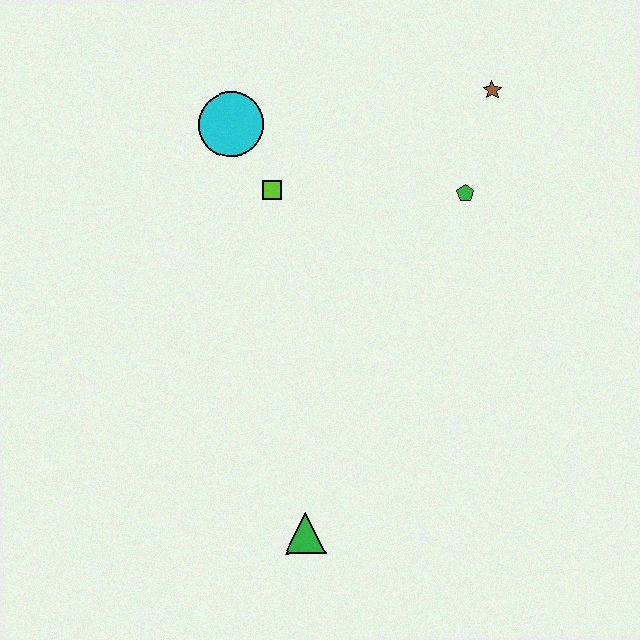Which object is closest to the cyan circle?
The lime square is closest to the cyan circle.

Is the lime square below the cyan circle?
Yes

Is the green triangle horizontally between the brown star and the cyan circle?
Yes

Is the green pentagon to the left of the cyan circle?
No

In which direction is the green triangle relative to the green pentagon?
The green triangle is below the green pentagon.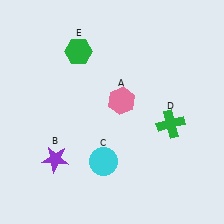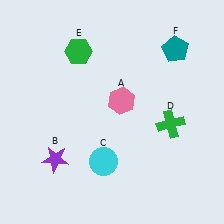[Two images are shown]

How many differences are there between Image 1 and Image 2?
There is 1 difference between the two images.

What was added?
A teal pentagon (F) was added in Image 2.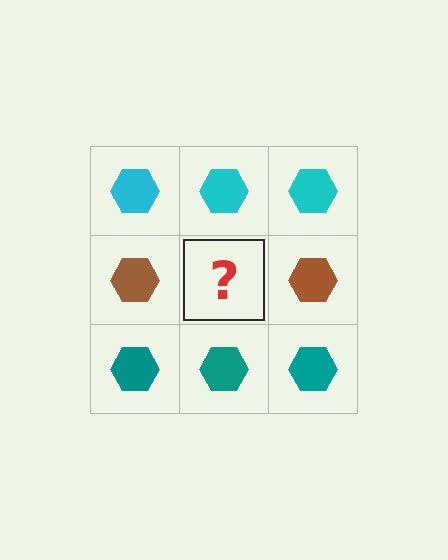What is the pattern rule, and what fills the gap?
The rule is that each row has a consistent color. The gap should be filled with a brown hexagon.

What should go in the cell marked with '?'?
The missing cell should contain a brown hexagon.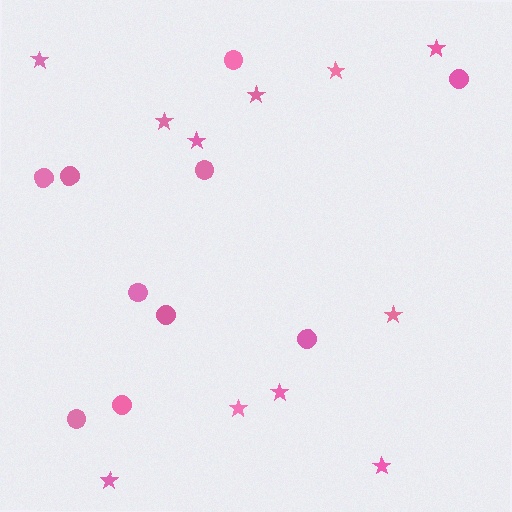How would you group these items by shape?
There are 2 groups: one group of circles (10) and one group of stars (11).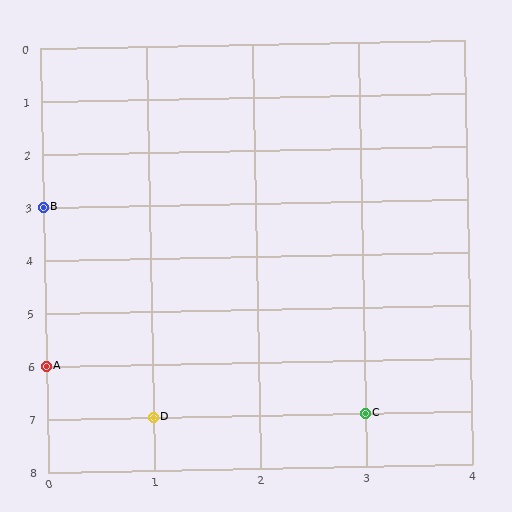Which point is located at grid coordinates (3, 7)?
Point C is at (3, 7).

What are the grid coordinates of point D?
Point D is at grid coordinates (1, 7).